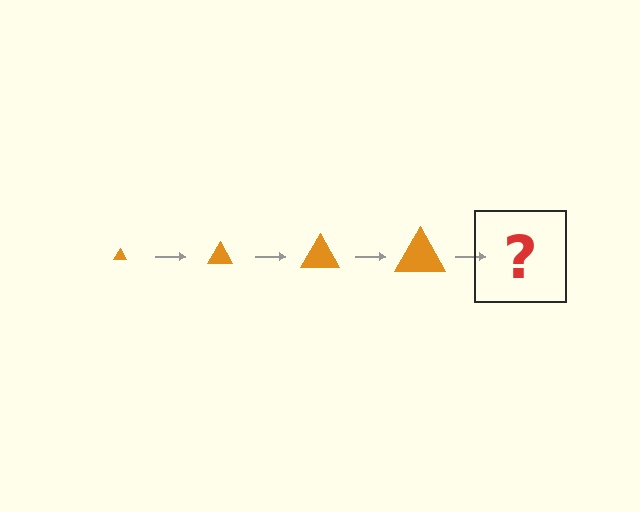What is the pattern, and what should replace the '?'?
The pattern is that the triangle gets progressively larger each step. The '?' should be an orange triangle, larger than the previous one.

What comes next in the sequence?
The next element should be an orange triangle, larger than the previous one.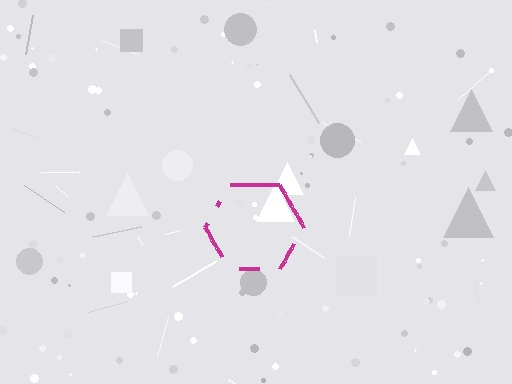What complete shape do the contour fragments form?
The contour fragments form a hexagon.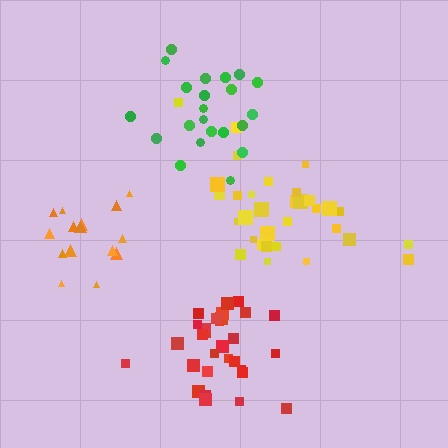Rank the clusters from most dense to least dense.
red, green, orange, yellow.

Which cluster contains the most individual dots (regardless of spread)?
Yellow (32).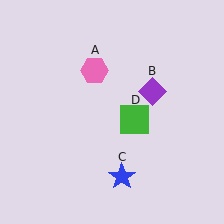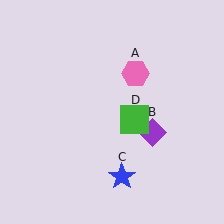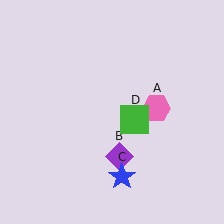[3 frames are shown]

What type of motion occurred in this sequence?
The pink hexagon (object A), purple diamond (object B) rotated clockwise around the center of the scene.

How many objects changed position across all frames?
2 objects changed position: pink hexagon (object A), purple diamond (object B).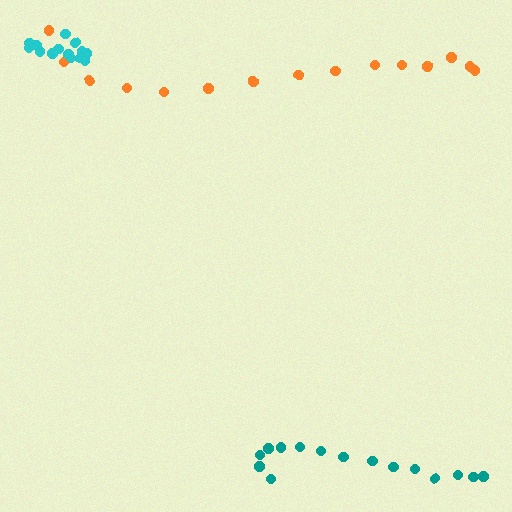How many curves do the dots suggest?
There are 3 distinct paths.